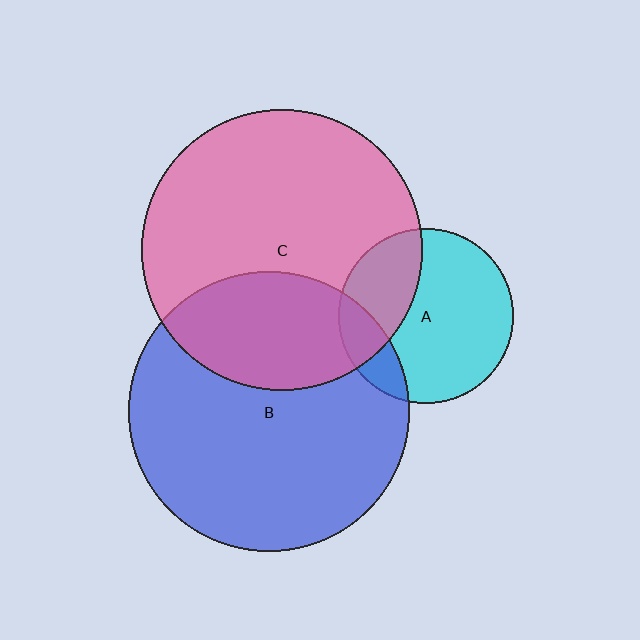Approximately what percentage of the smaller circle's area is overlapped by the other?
Approximately 15%.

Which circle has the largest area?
Circle C (pink).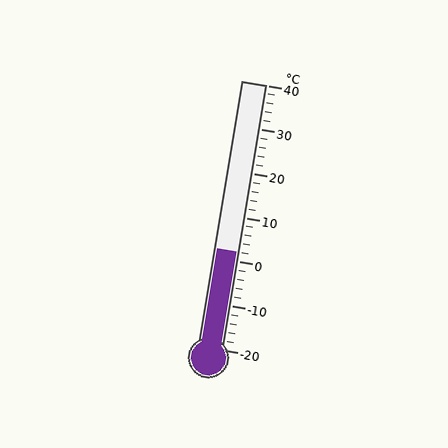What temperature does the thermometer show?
The thermometer shows approximately 2°C.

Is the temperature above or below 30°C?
The temperature is below 30°C.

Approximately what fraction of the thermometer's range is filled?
The thermometer is filled to approximately 35% of its range.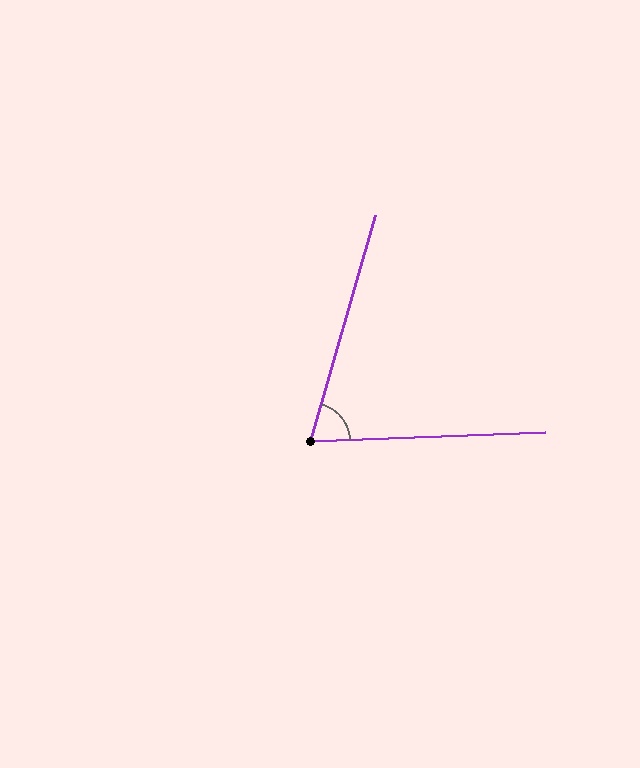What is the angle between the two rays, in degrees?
Approximately 72 degrees.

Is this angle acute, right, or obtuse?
It is acute.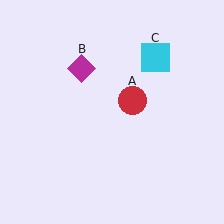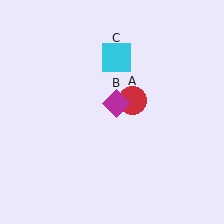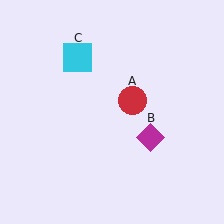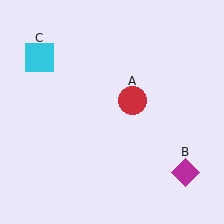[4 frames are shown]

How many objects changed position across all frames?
2 objects changed position: magenta diamond (object B), cyan square (object C).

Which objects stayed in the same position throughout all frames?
Red circle (object A) remained stationary.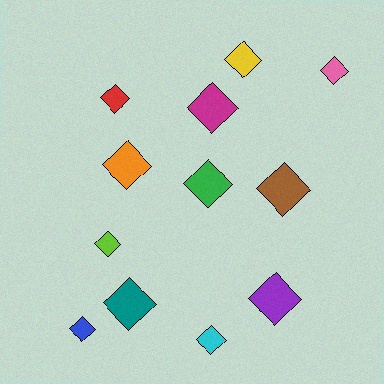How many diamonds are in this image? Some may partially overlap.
There are 12 diamonds.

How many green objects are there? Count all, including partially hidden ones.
There is 1 green object.